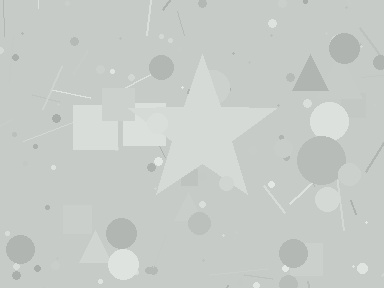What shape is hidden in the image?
A star is hidden in the image.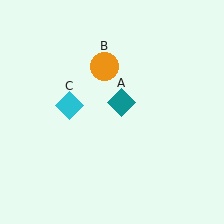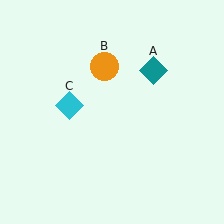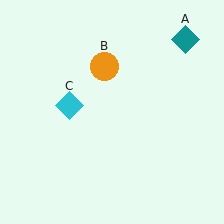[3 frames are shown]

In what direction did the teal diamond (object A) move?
The teal diamond (object A) moved up and to the right.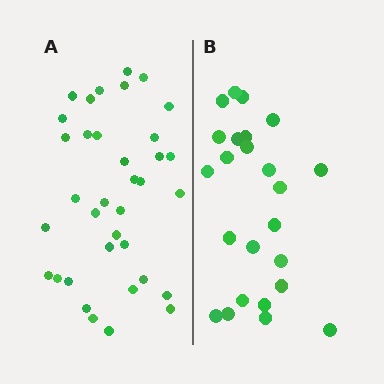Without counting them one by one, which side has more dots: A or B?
Region A (the left region) has more dots.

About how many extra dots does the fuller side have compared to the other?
Region A has roughly 12 or so more dots than region B.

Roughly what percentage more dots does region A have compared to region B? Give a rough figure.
About 50% more.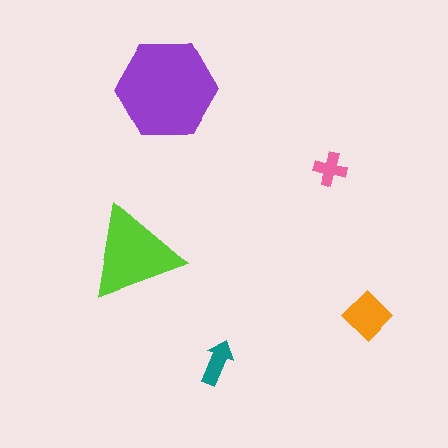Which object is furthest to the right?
The orange diamond is rightmost.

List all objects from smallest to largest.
The pink cross, the teal arrow, the orange diamond, the lime triangle, the purple hexagon.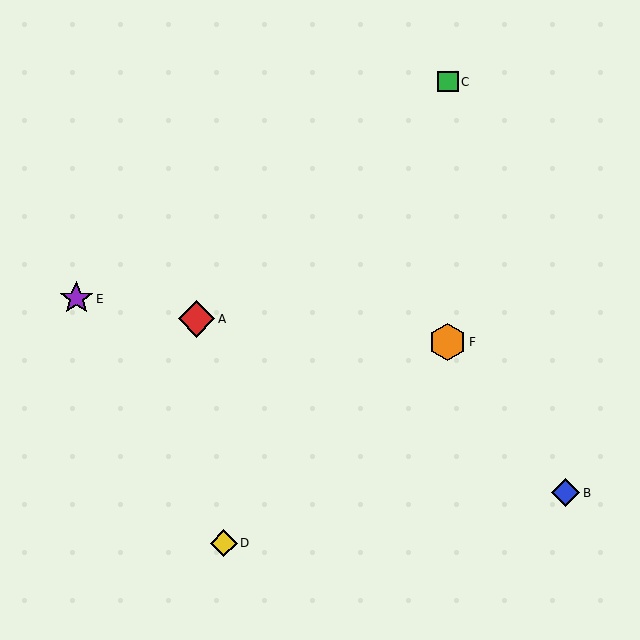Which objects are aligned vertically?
Objects C, F are aligned vertically.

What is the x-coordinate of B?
Object B is at x≈566.